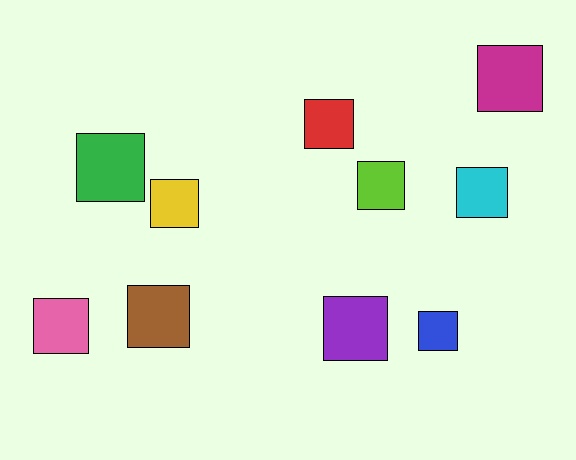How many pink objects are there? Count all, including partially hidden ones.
There is 1 pink object.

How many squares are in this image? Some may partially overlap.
There are 10 squares.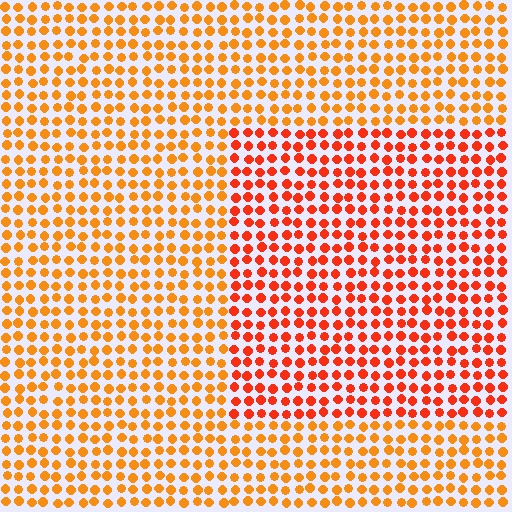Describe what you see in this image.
The image is filled with small orange elements in a uniform arrangement. A rectangle-shaped region is visible where the elements are tinted to a slightly different hue, forming a subtle color boundary.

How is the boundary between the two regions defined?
The boundary is defined purely by a slight shift in hue (about 25 degrees). Spacing, size, and orientation are identical on both sides.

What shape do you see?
I see a rectangle.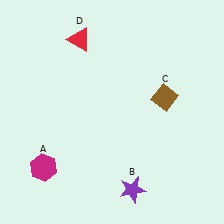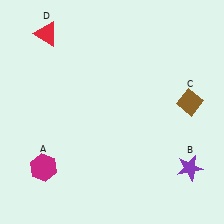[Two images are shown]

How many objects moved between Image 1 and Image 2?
3 objects moved between the two images.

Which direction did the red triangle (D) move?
The red triangle (D) moved left.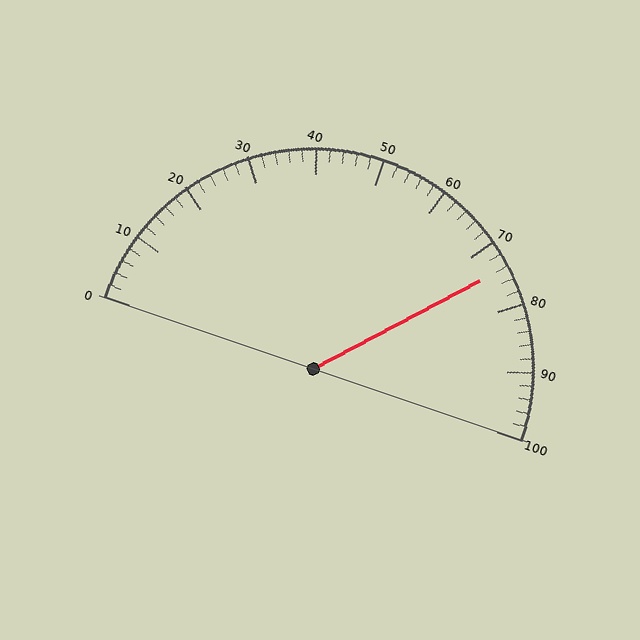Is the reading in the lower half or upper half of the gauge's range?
The reading is in the upper half of the range (0 to 100).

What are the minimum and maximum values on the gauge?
The gauge ranges from 0 to 100.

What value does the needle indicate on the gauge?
The needle indicates approximately 74.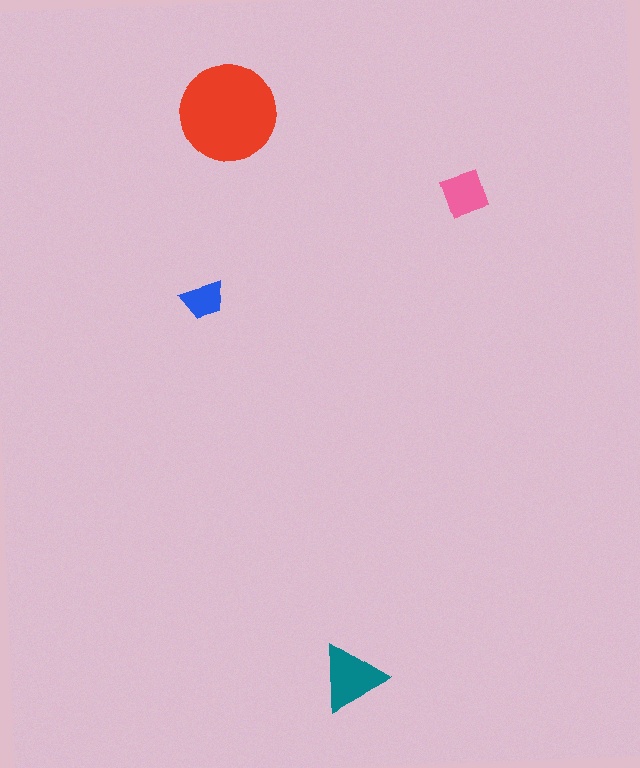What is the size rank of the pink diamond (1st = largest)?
3rd.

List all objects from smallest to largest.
The blue trapezoid, the pink diamond, the teal triangle, the red circle.